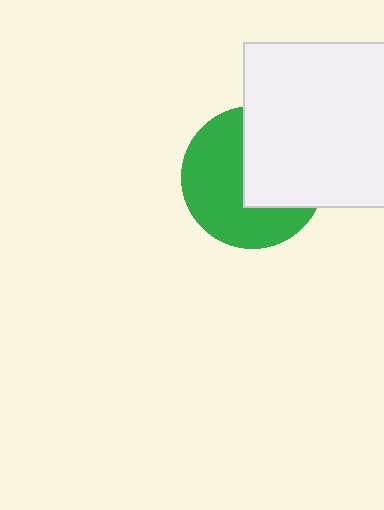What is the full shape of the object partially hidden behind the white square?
The partially hidden object is a green circle.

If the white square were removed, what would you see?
You would see the complete green circle.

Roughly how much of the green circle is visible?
About half of it is visible (roughly 56%).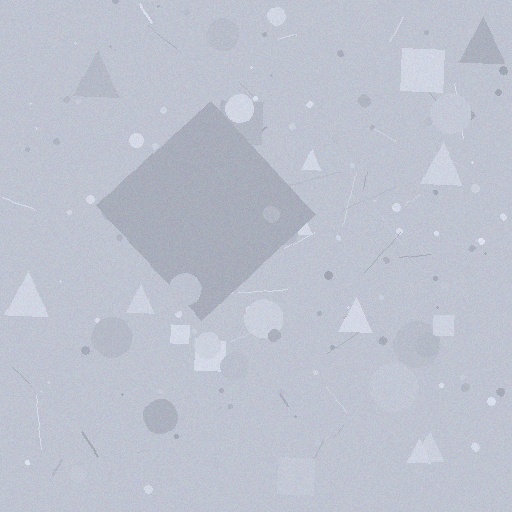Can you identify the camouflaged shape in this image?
The camouflaged shape is a diamond.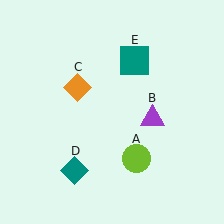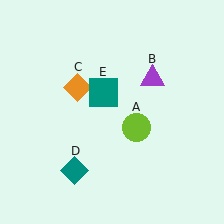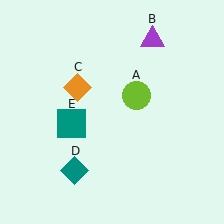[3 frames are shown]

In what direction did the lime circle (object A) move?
The lime circle (object A) moved up.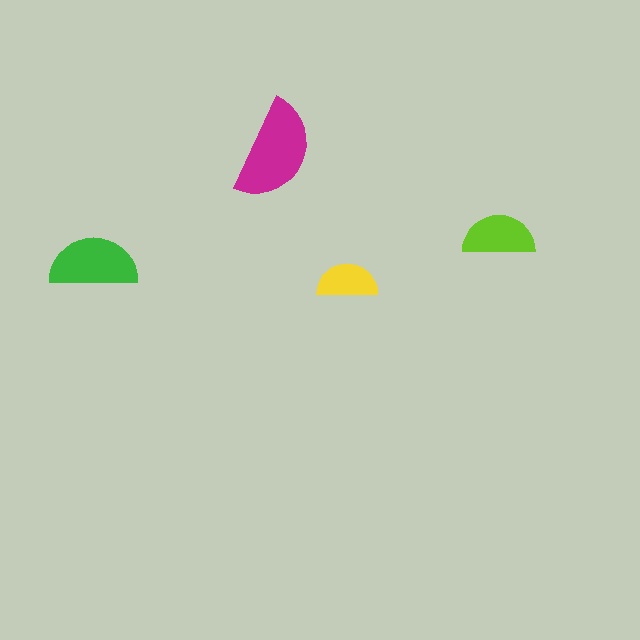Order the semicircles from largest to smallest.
the magenta one, the green one, the lime one, the yellow one.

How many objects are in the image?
There are 4 objects in the image.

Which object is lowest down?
The yellow semicircle is bottommost.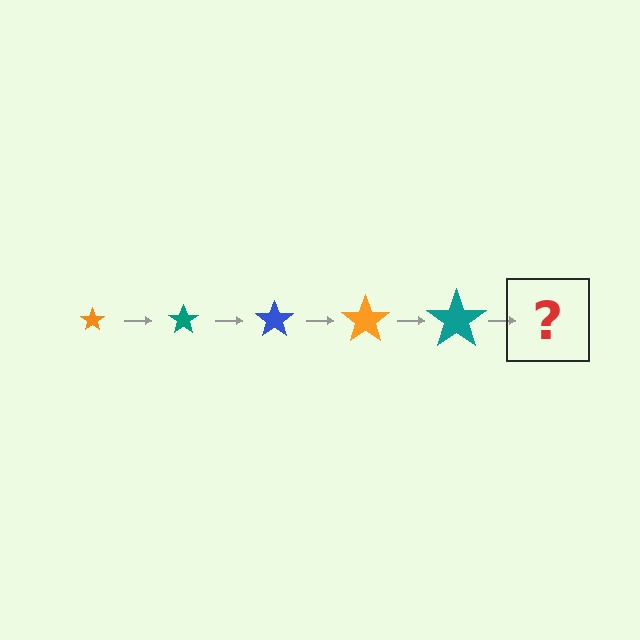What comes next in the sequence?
The next element should be a blue star, larger than the previous one.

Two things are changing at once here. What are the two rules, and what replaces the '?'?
The two rules are that the star grows larger each step and the color cycles through orange, teal, and blue. The '?' should be a blue star, larger than the previous one.